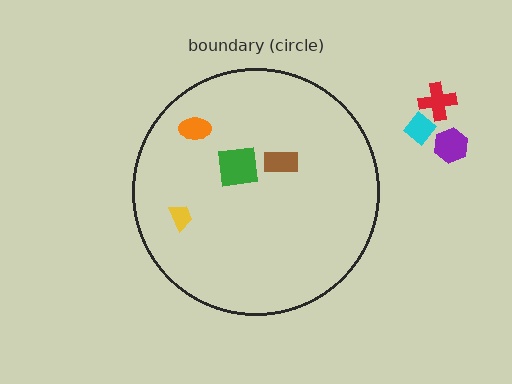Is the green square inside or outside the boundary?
Inside.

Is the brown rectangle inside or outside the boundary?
Inside.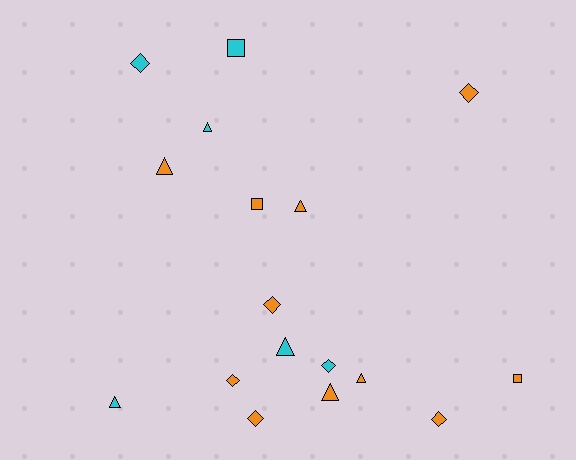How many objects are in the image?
There are 17 objects.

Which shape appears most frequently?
Triangle, with 7 objects.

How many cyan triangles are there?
There are 3 cyan triangles.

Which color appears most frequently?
Orange, with 11 objects.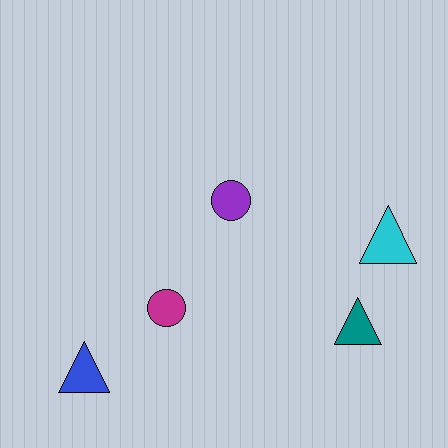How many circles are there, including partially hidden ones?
There are 2 circles.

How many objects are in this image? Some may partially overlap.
There are 5 objects.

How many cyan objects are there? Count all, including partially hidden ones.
There is 1 cyan object.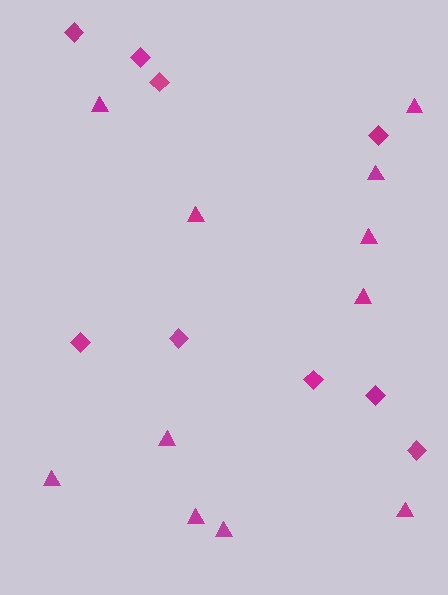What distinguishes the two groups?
There are 2 groups: one group of diamonds (9) and one group of triangles (11).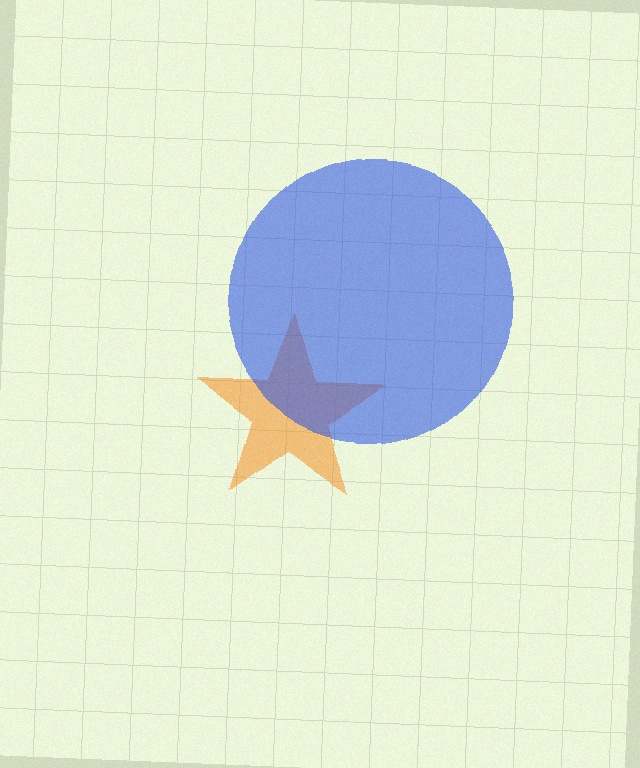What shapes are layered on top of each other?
The layered shapes are: an orange star, a blue circle.